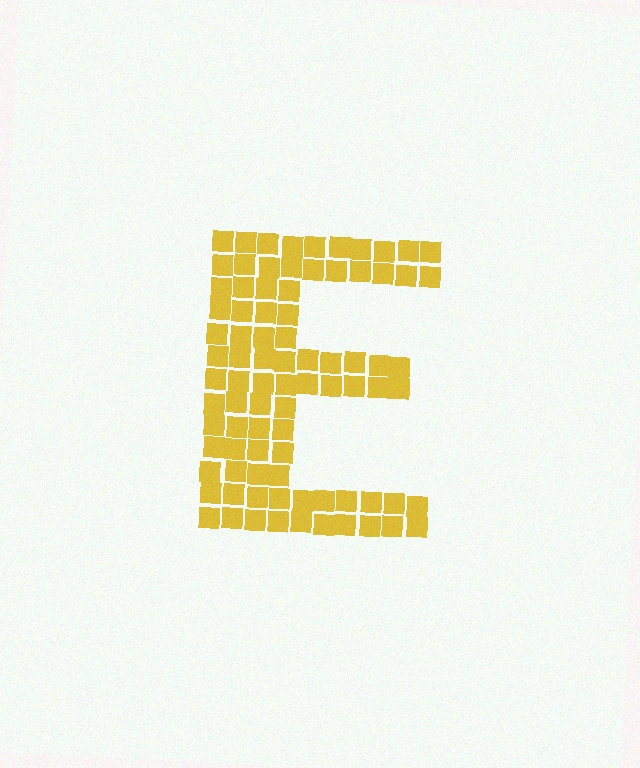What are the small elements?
The small elements are squares.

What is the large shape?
The large shape is the letter E.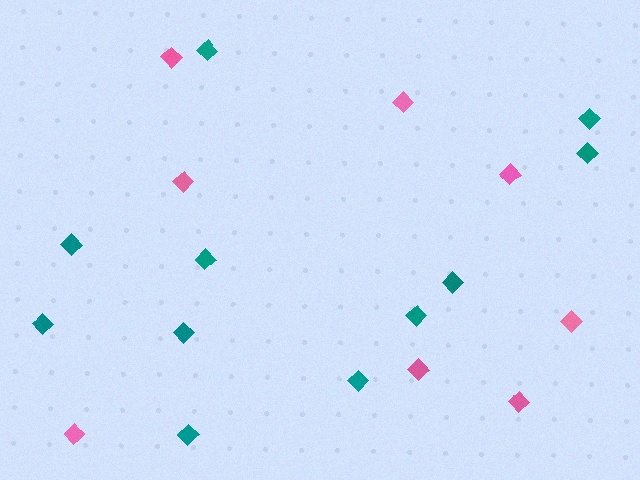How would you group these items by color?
There are 2 groups: one group of pink diamonds (8) and one group of teal diamonds (11).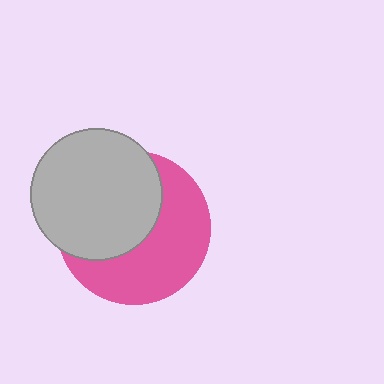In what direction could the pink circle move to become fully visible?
The pink circle could move toward the lower-right. That would shift it out from behind the light gray circle entirely.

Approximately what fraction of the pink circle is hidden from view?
Roughly 48% of the pink circle is hidden behind the light gray circle.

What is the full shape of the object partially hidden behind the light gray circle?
The partially hidden object is a pink circle.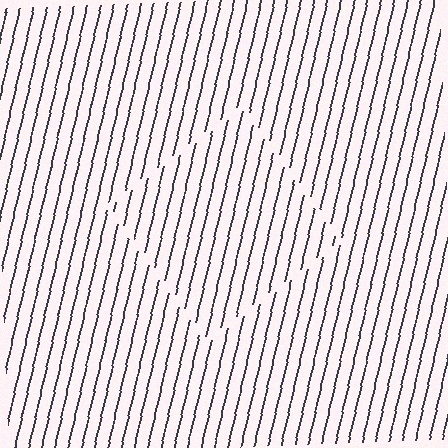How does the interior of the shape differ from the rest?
The interior of the shape contains the same grating, shifted by half a period — the contour is defined by the phase discontinuity where line-ends from the inner and outer gratings abut.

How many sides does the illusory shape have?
4 sides — the line-ends trace a square.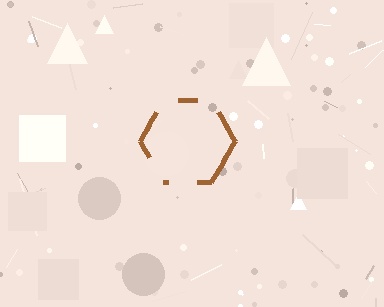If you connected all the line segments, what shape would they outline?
They would outline a hexagon.